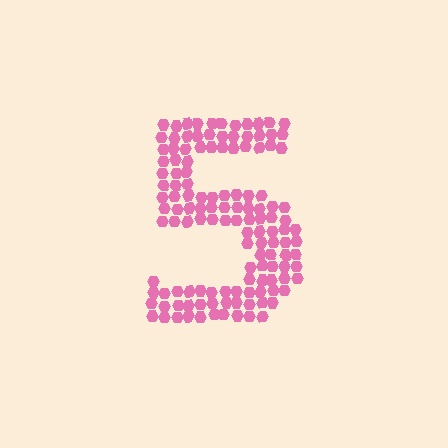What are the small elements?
The small elements are hexagons.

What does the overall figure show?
The overall figure shows the digit 5.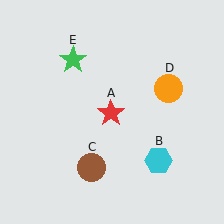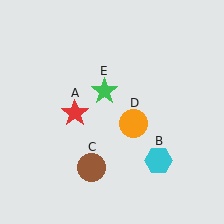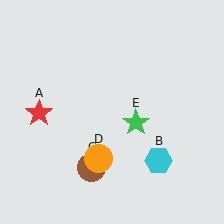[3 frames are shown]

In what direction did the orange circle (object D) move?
The orange circle (object D) moved down and to the left.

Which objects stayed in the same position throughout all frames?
Cyan hexagon (object B) and brown circle (object C) remained stationary.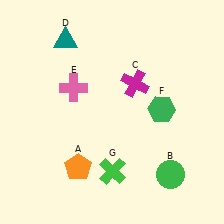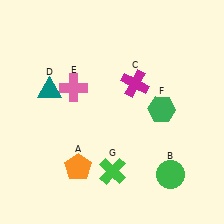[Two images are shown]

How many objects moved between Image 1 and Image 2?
1 object moved between the two images.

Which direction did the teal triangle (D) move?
The teal triangle (D) moved down.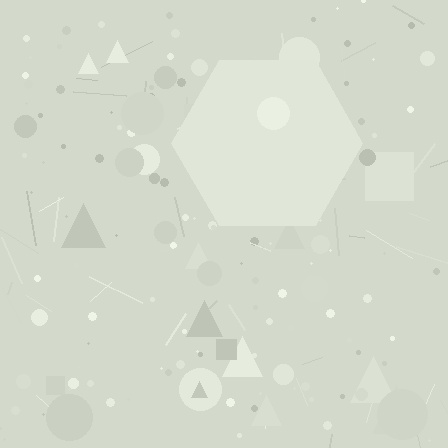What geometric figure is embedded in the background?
A hexagon is embedded in the background.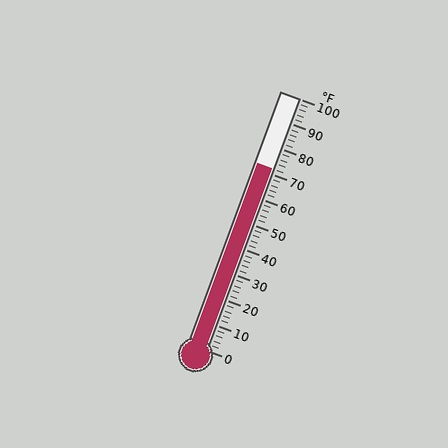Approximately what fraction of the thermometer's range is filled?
The thermometer is filled to approximately 70% of its range.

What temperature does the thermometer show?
The thermometer shows approximately 72°F.